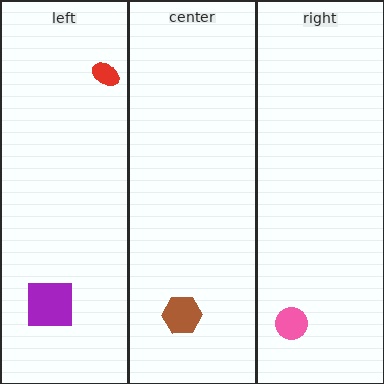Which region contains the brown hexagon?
The center region.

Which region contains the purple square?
The left region.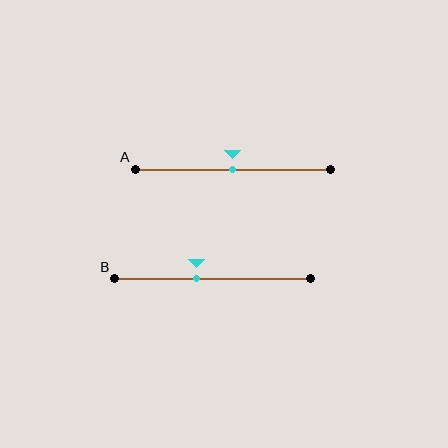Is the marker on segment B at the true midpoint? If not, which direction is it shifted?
No, the marker on segment B is shifted to the left by about 8% of the segment length.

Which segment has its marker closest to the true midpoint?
Segment A has its marker closest to the true midpoint.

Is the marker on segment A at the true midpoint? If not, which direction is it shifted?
Yes, the marker on segment A is at the true midpoint.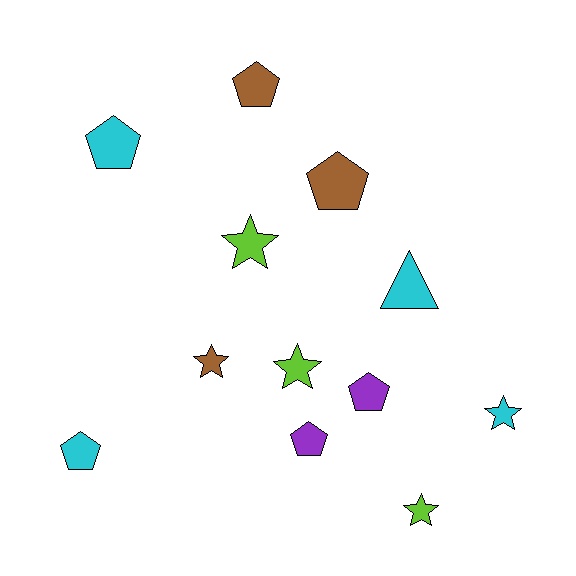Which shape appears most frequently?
Pentagon, with 6 objects.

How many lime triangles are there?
There are no lime triangles.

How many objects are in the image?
There are 12 objects.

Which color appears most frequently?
Cyan, with 4 objects.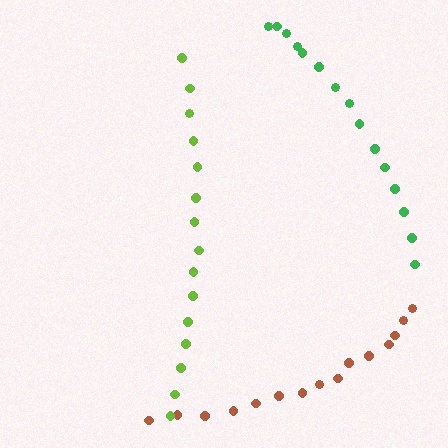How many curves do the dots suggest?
There are 3 distinct paths.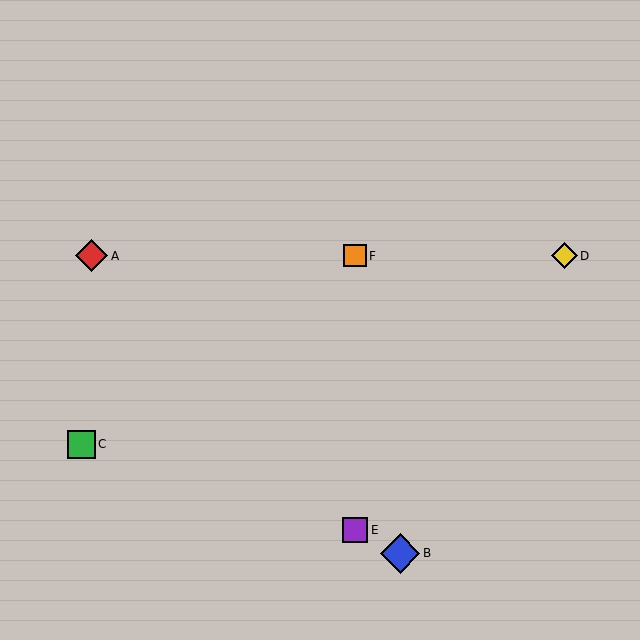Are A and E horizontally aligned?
No, A is at y≈256 and E is at y≈530.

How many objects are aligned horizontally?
3 objects (A, D, F) are aligned horizontally.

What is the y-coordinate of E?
Object E is at y≈530.